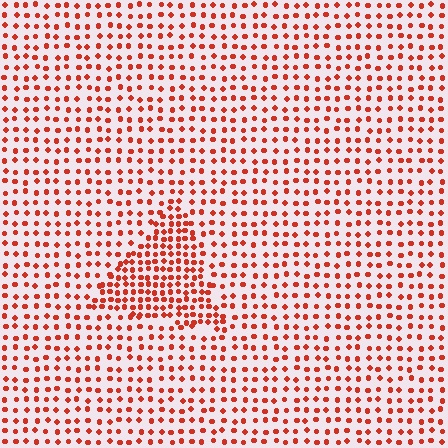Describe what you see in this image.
The image contains small red elements arranged at two different densities. A triangle-shaped region is visible where the elements are more densely packed than the surrounding area.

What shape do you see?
I see a triangle.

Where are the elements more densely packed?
The elements are more densely packed inside the triangle boundary.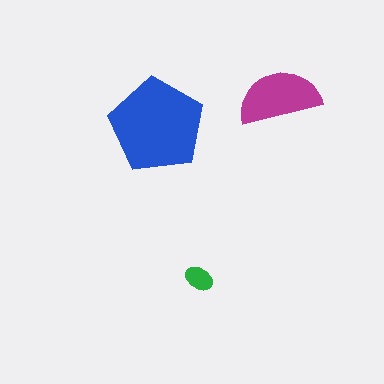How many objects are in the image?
There are 3 objects in the image.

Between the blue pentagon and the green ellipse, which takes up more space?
The blue pentagon.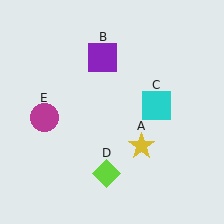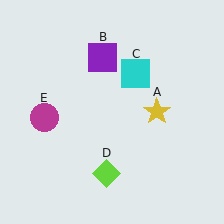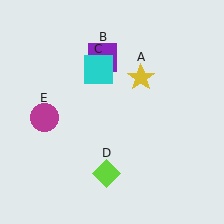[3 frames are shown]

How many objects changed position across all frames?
2 objects changed position: yellow star (object A), cyan square (object C).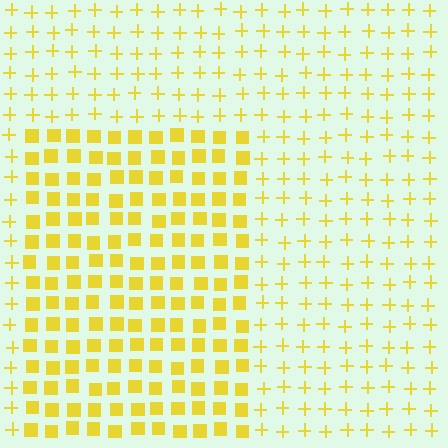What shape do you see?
I see a rectangle.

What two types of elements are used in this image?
The image uses squares inside the rectangle region and plus signs outside it.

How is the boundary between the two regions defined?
The boundary is defined by a change in element shape: squares inside vs. plus signs outside. All elements share the same color and spacing.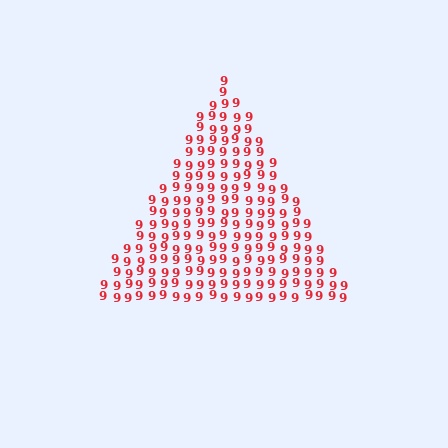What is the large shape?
The large shape is a triangle.